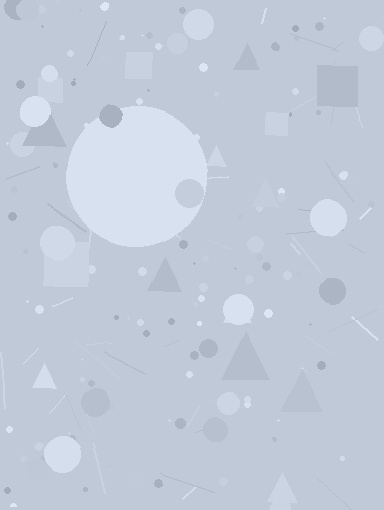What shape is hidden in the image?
A circle is hidden in the image.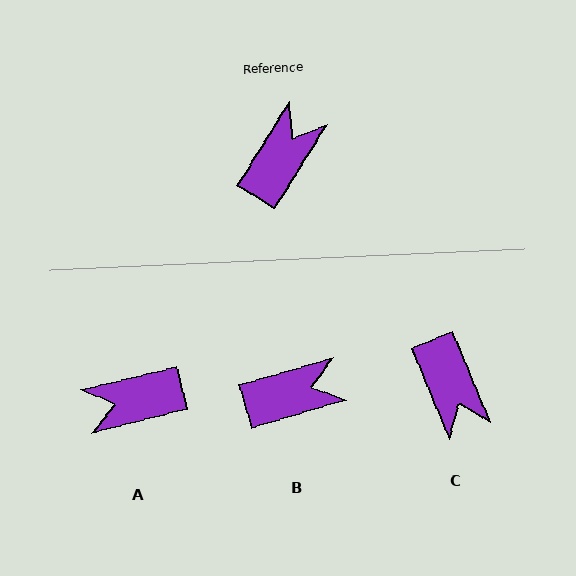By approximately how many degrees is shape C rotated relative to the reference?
Approximately 126 degrees clockwise.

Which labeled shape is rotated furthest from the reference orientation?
A, about 135 degrees away.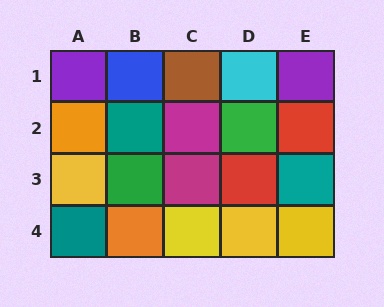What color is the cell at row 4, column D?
Yellow.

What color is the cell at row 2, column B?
Teal.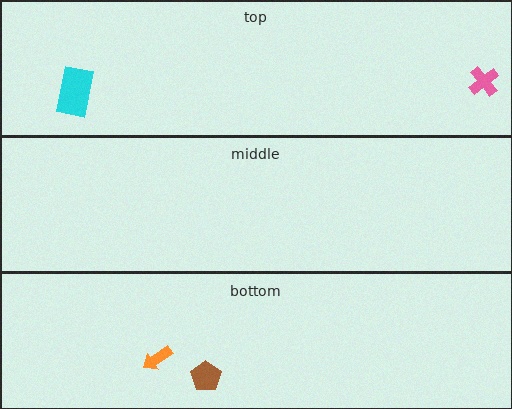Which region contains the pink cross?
The top region.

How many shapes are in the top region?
2.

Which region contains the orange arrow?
The bottom region.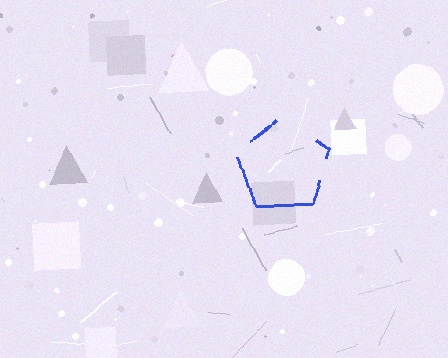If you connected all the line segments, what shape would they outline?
They would outline a pentagon.